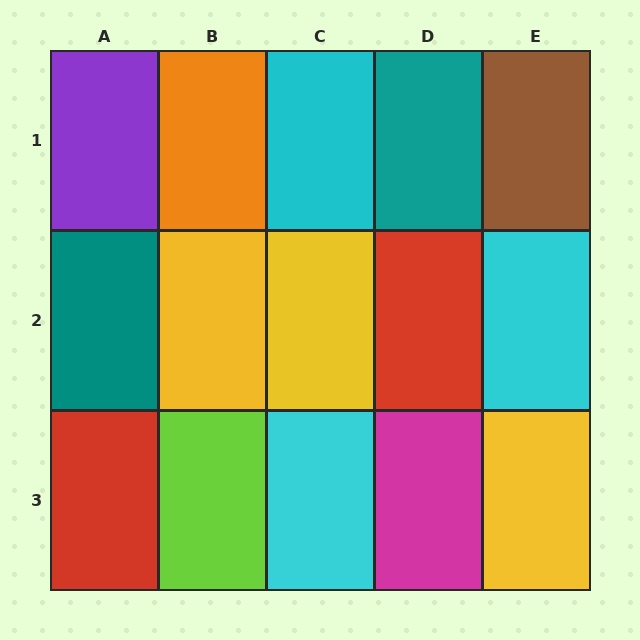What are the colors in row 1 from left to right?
Purple, orange, cyan, teal, brown.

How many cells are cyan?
3 cells are cyan.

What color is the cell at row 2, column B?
Yellow.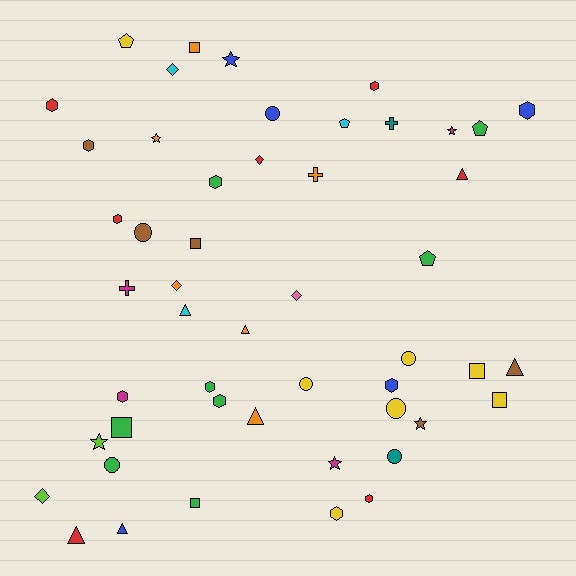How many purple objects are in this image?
There are no purple objects.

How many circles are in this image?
There are 7 circles.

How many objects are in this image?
There are 50 objects.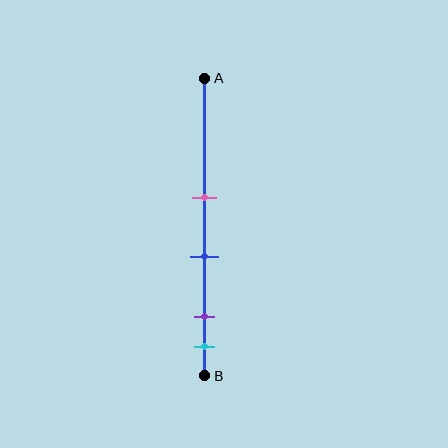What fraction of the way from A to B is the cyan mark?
The cyan mark is approximately 90% (0.9) of the way from A to B.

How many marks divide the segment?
There are 4 marks dividing the segment.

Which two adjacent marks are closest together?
The purple and cyan marks are the closest adjacent pair.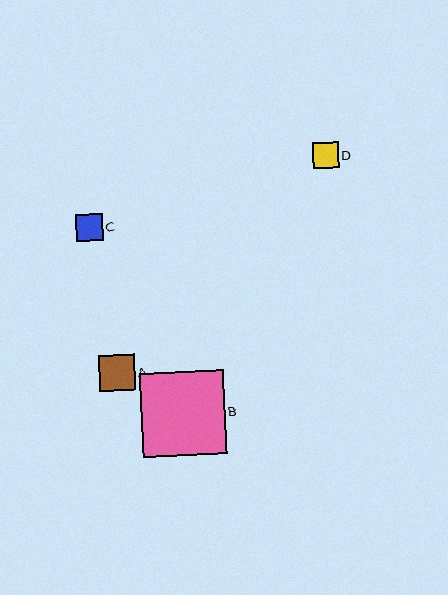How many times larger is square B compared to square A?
Square B is approximately 2.4 times the size of square A.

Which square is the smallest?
Square D is the smallest with a size of approximately 25 pixels.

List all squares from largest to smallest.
From largest to smallest: B, A, C, D.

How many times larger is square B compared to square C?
Square B is approximately 3.2 times the size of square C.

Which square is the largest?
Square B is the largest with a size of approximately 84 pixels.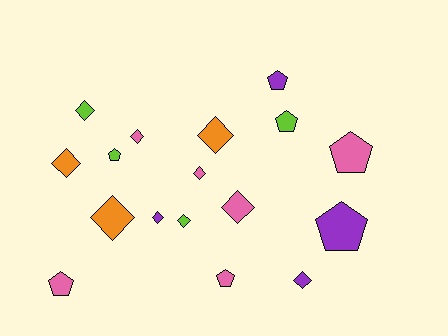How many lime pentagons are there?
There are 2 lime pentagons.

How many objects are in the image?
There are 17 objects.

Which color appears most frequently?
Pink, with 6 objects.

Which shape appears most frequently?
Diamond, with 10 objects.